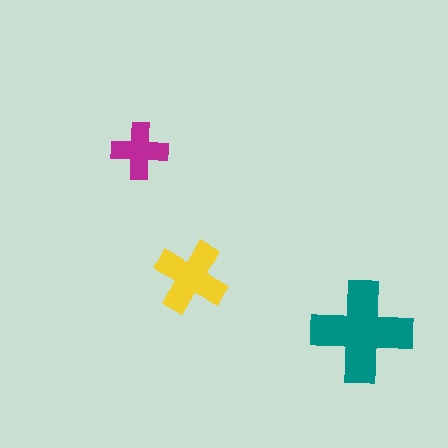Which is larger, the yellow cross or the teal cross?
The teal one.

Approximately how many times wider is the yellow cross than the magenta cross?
About 1.5 times wider.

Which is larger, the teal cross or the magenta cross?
The teal one.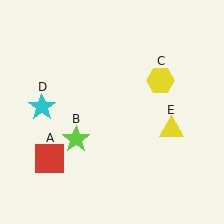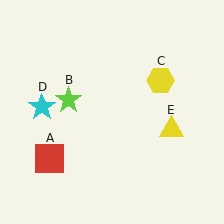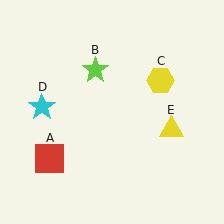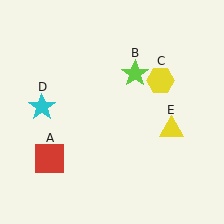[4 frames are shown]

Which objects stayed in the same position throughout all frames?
Red square (object A) and yellow hexagon (object C) and cyan star (object D) and yellow triangle (object E) remained stationary.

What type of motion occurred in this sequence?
The lime star (object B) rotated clockwise around the center of the scene.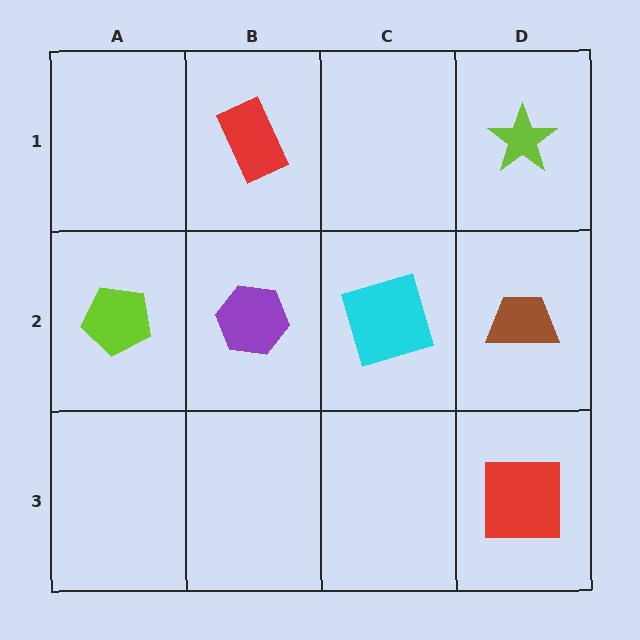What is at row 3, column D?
A red square.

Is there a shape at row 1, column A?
No, that cell is empty.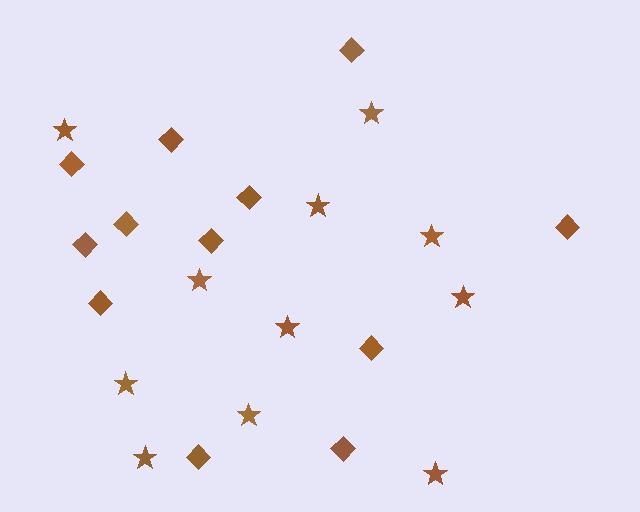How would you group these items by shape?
There are 2 groups: one group of stars (11) and one group of diamonds (12).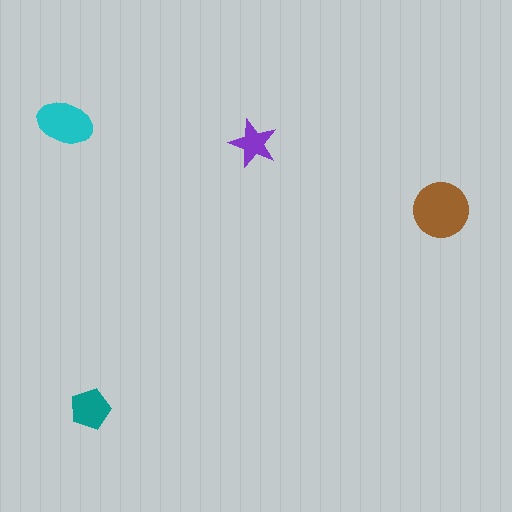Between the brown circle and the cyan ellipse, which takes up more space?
The brown circle.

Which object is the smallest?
The purple star.